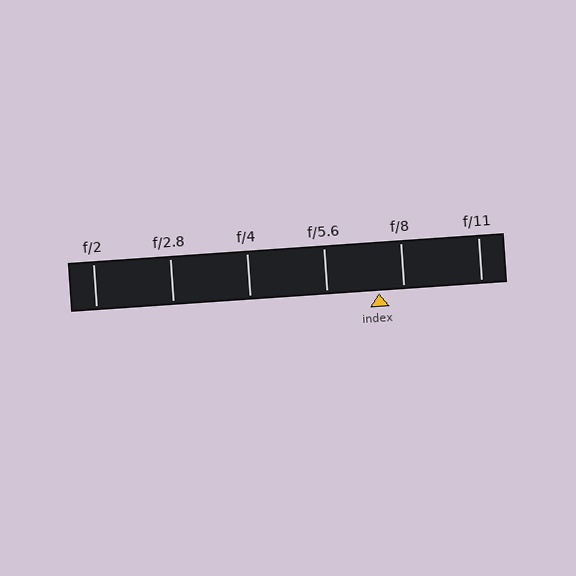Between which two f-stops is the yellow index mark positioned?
The index mark is between f/5.6 and f/8.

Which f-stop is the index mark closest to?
The index mark is closest to f/8.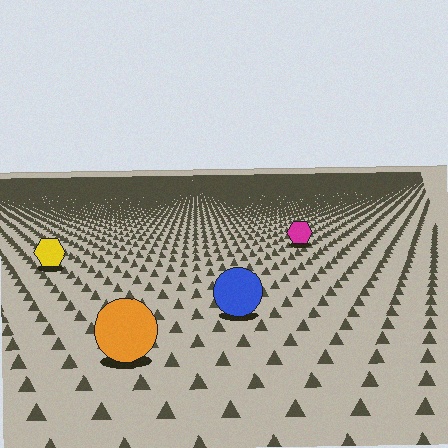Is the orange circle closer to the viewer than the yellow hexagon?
Yes. The orange circle is closer — you can tell from the texture gradient: the ground texture is coarser near it.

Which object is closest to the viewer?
The orange circle is closest. The texture marks near it are larger and more spread out.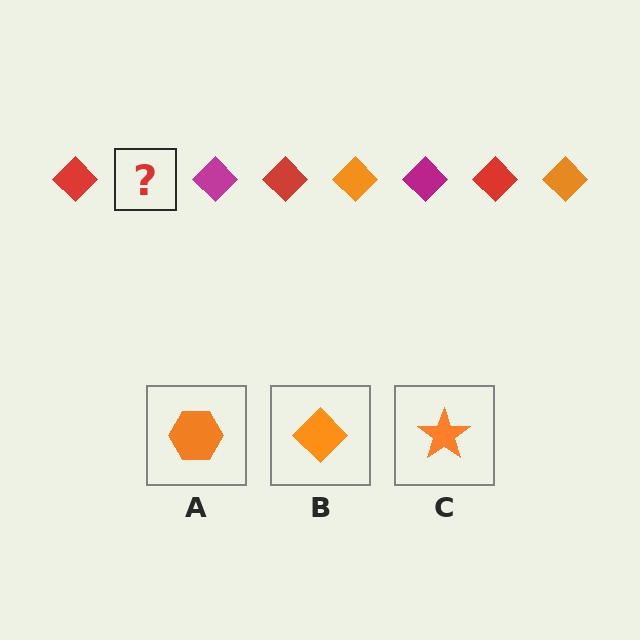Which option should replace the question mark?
Option B.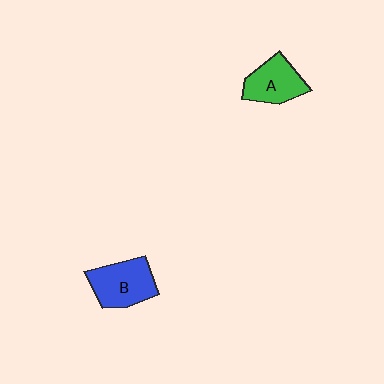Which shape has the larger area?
Shape B (blue).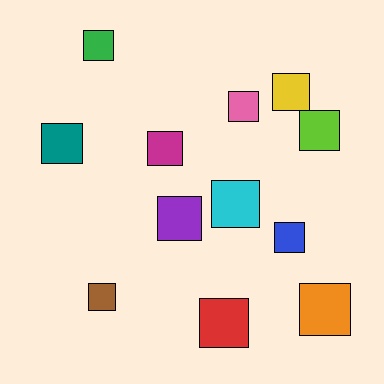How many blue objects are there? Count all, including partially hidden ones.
There is 1 blue object.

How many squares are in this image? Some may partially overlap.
There are 12 squares.